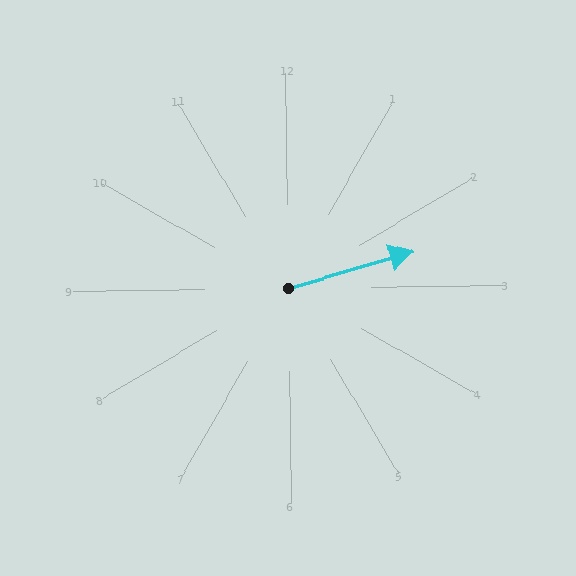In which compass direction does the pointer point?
East.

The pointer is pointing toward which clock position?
Roughly 2 o'clock.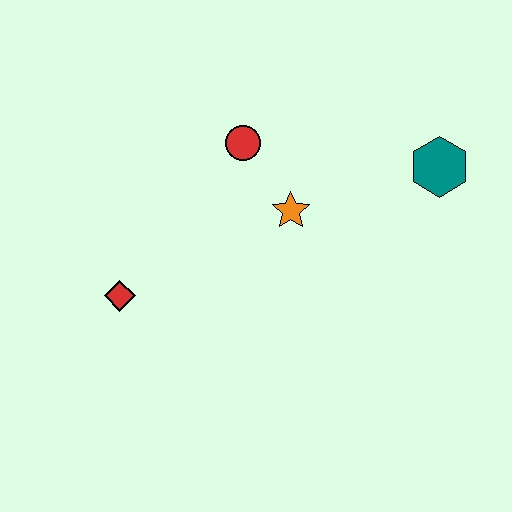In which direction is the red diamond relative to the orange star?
The red diamond is to the left of the orange star.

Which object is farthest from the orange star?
The red diamond is farthest from the orange star.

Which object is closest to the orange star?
The red circle is closest to the orange star.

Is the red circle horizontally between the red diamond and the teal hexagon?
Yes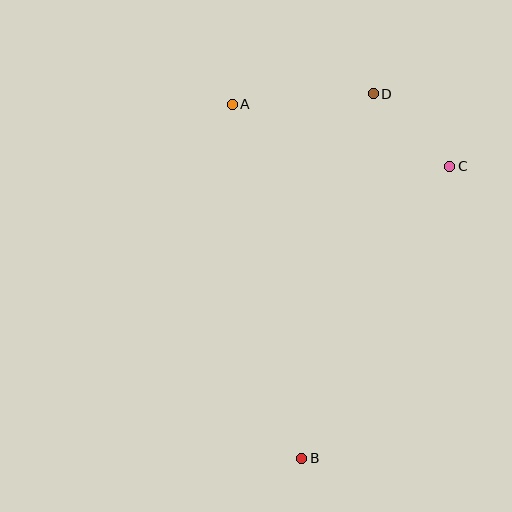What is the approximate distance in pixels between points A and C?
The distance between A and C is approximately 226 pixels.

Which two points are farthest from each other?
Points B and D are farthest from each other.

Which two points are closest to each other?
Points C and D are closest to each other.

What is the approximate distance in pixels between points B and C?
The distance between B and C is approximately 327 pixels.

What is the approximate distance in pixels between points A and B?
The distance between A and B is approximately 361 pixels.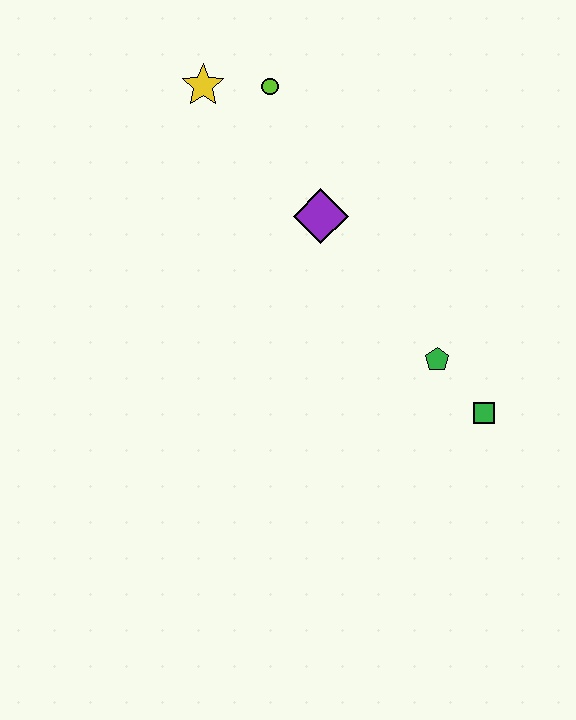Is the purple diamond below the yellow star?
Yes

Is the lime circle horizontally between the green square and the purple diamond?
No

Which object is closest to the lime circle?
The yellow star is closest to the lime circle.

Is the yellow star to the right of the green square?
No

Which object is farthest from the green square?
The yellow star is farthest from the green square.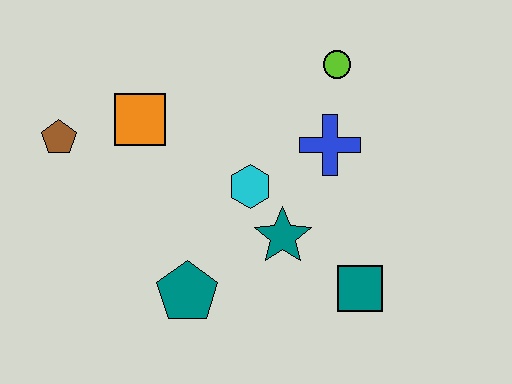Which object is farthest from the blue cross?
The brown pentagon is farthest from the blue cross.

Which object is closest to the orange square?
The brown pentagon is closest to the orange square.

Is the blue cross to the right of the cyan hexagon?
Yes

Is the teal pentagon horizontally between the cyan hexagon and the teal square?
No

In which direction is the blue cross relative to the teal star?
The blue cross is above the teal star.